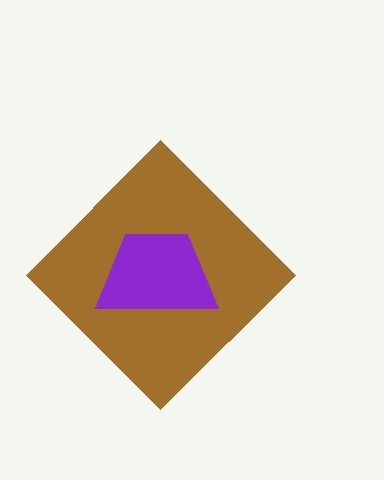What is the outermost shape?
The brown diamond.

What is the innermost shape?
The purple trapezoid.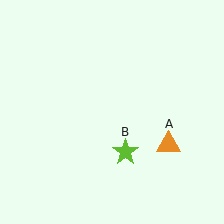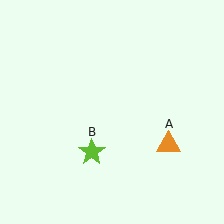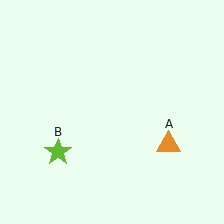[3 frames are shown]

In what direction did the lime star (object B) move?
The lime star (object B) moved left.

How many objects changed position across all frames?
1 object changed position: lime star (object B).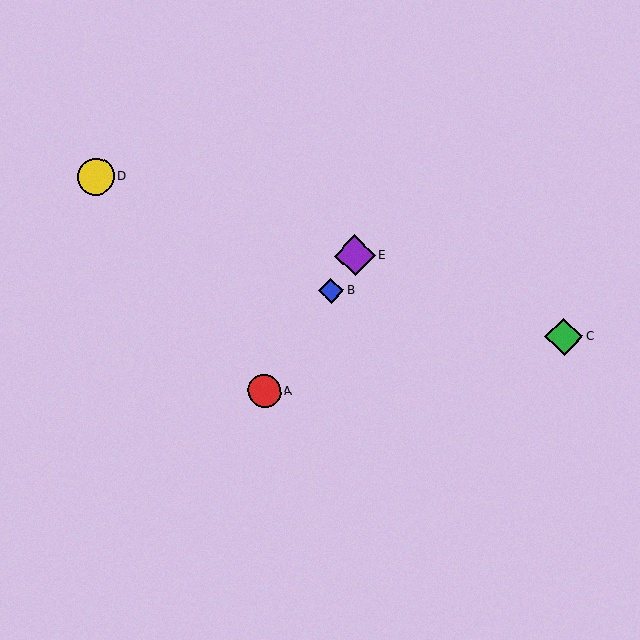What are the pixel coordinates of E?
Object E is at (355, 255).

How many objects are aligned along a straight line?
3 objects (A, B, E) are aligned along a straight line.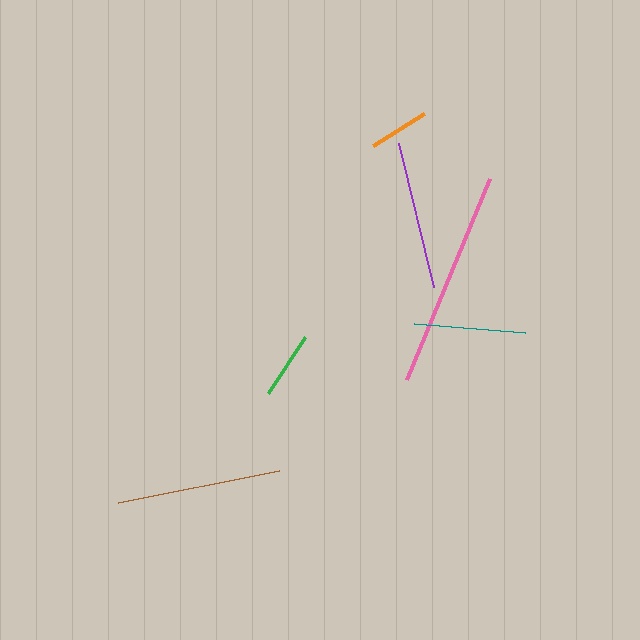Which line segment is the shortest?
The orange line is the shortest at approximately 60 pixels.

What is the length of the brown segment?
The brown segment is approximately 164 pixels long.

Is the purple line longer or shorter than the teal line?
The purple line is longer than the teal line.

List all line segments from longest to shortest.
From longest to shortest: pink, brown, purple, teal, green, orange.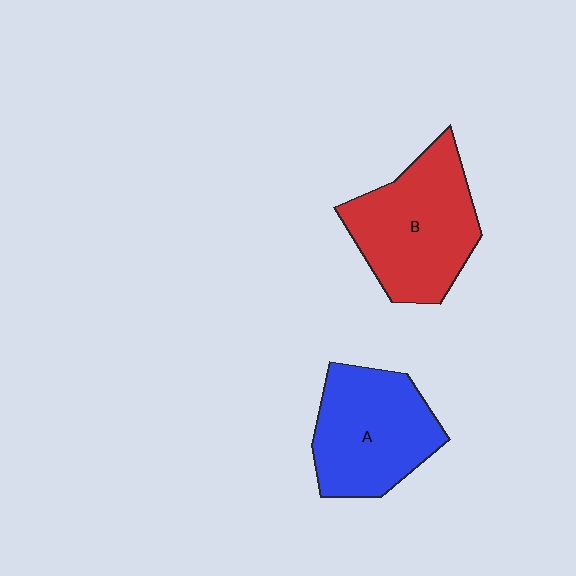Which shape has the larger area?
Shape B (red).